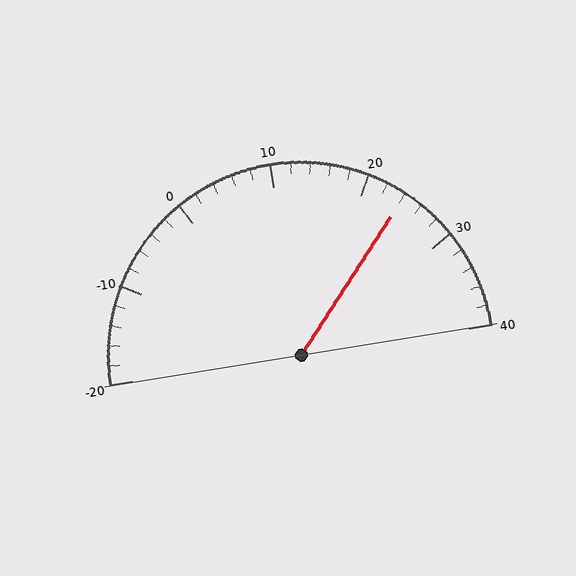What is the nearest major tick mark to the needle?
The nearest major tick mark is 20.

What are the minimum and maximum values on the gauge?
The gauge ranges from -20 to 40.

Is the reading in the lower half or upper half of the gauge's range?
The reading is in the upper half of the range (-20 to 40).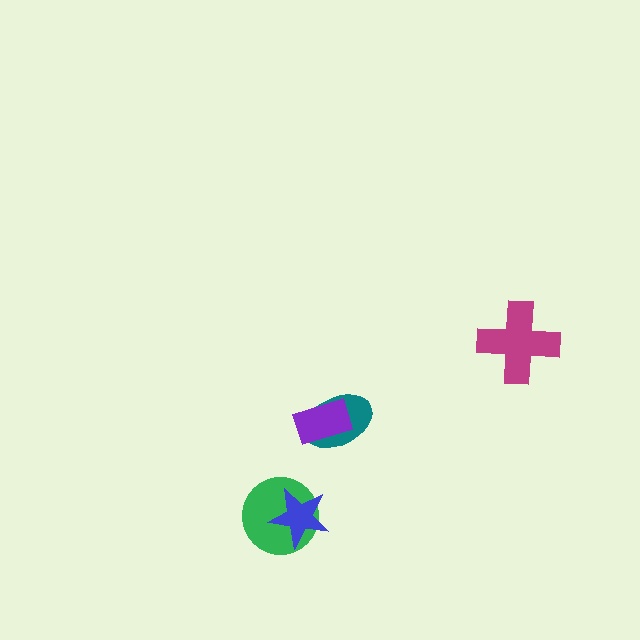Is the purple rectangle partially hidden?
No, no other shape covers it.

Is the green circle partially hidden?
Yes, it is partially covered by another shape.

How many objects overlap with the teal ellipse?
1 object overlaps with the teal ellipse.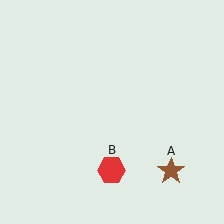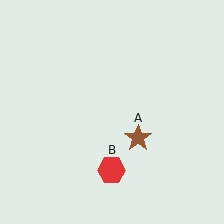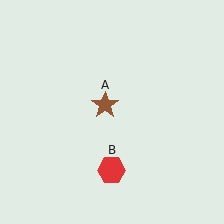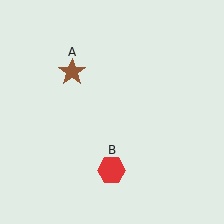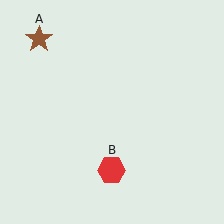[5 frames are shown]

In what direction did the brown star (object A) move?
The brown star (object A) moved up and to the left.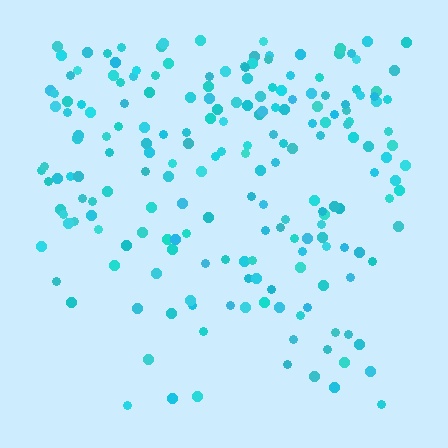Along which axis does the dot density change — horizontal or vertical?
Vertical.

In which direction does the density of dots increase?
From bottom to top, with the top side densest.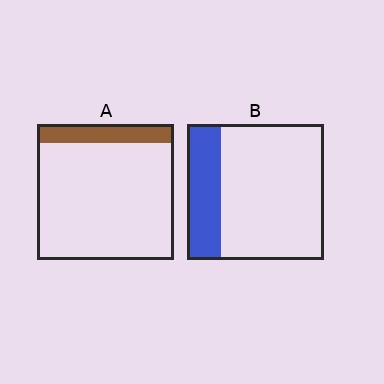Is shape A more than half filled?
No.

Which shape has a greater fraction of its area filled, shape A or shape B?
Shape B.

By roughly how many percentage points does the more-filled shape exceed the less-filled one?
By roughly 10 percentage points (B over A).